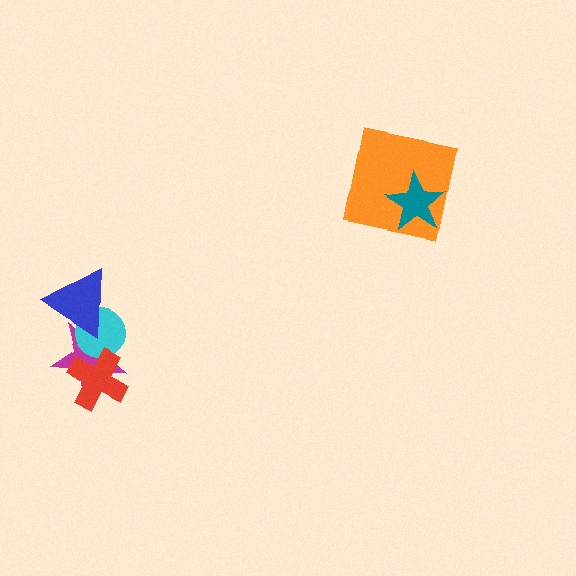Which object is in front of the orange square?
The teal star is in front of the orange square.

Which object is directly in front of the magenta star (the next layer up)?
The cyan circle is directly in front of the magenta star.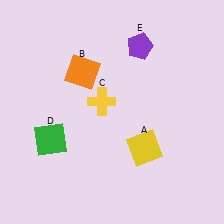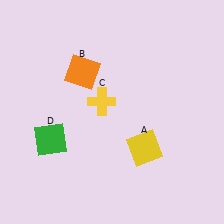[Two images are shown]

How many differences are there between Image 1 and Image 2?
There is 1 difference between the two images.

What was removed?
The purple pentagon (E) was removed in Image 2.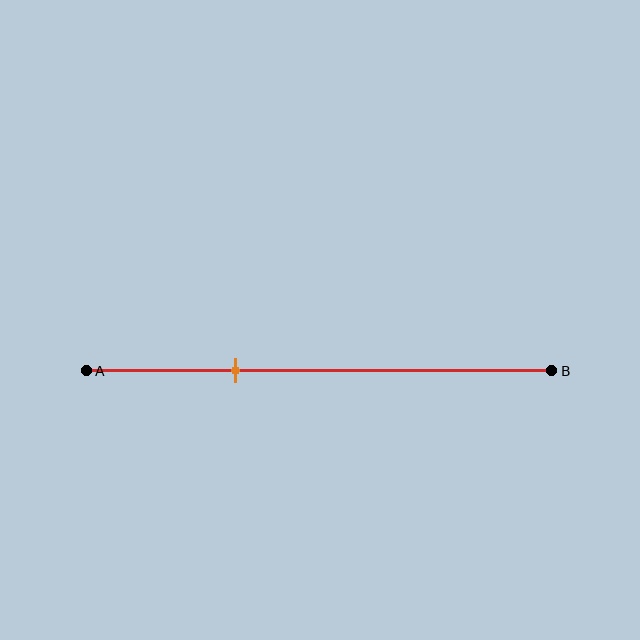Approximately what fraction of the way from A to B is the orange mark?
The orange mark is approximately 30% of the way from A to B.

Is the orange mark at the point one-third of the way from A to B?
Yes, the mark is approximately at the one-third point.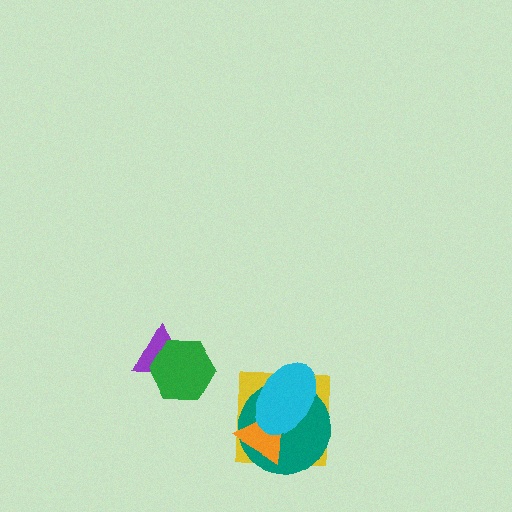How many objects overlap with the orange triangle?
3 objects overlap with the orange triangle.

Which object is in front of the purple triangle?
The green hexagon is in front of the purple triangle.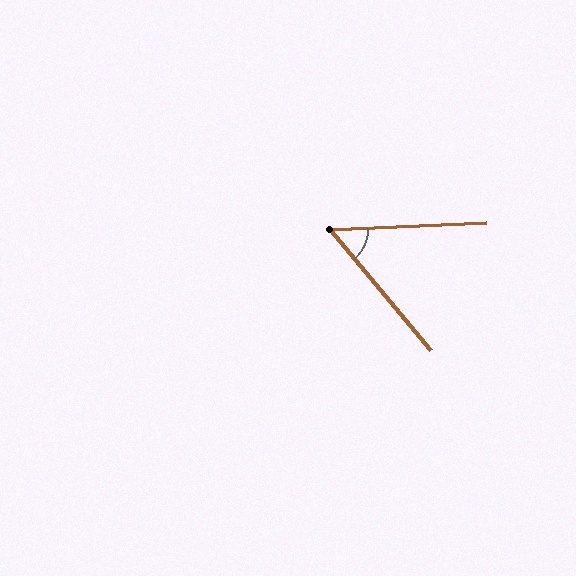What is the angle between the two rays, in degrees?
Approximately 53 degrees.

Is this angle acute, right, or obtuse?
It is acute.